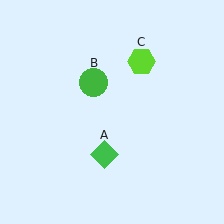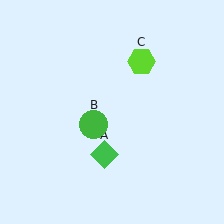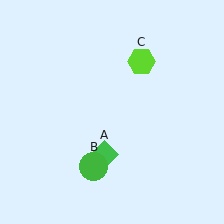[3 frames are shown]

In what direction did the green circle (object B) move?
The green circle (object B) moved down.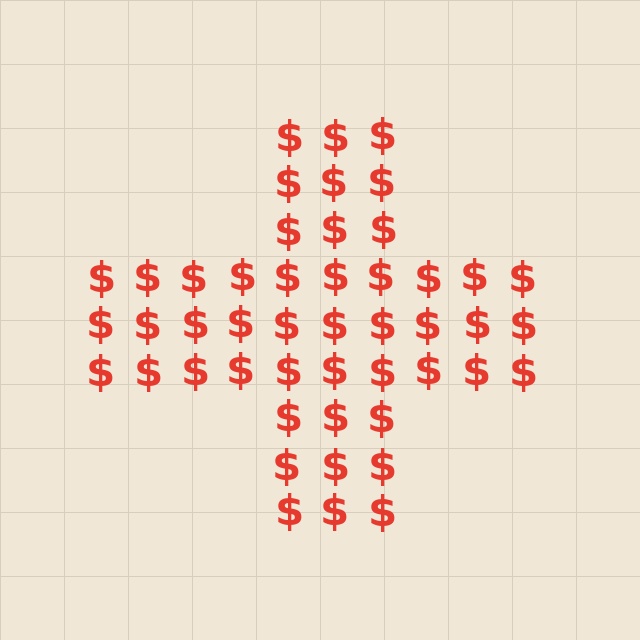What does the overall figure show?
The overall figure shows a cross.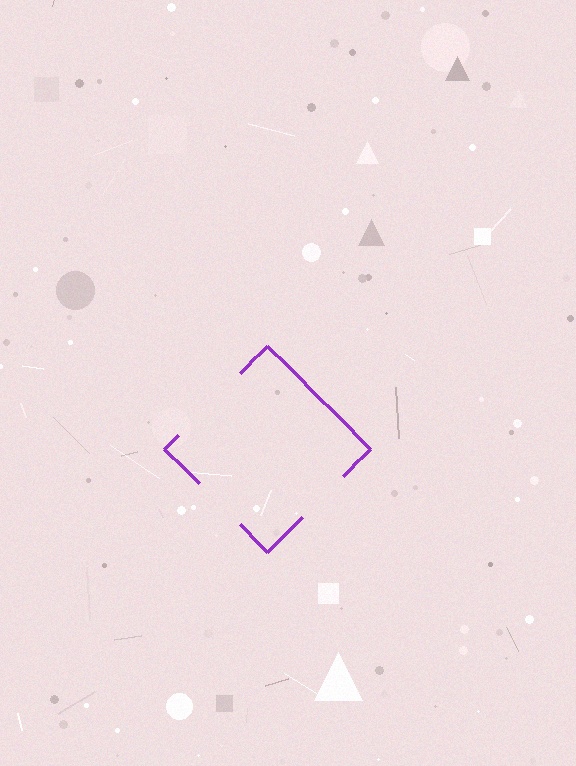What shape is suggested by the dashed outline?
The dashed outline suggests a diamond.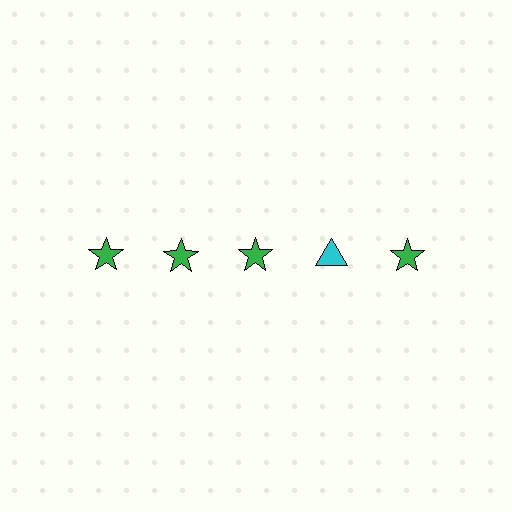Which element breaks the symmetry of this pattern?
The cyan triangle in the top row, second from right column breaks the symmetry. All other shapes are green stars.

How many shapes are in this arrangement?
There are 5 shapes arranged in a grid pattern.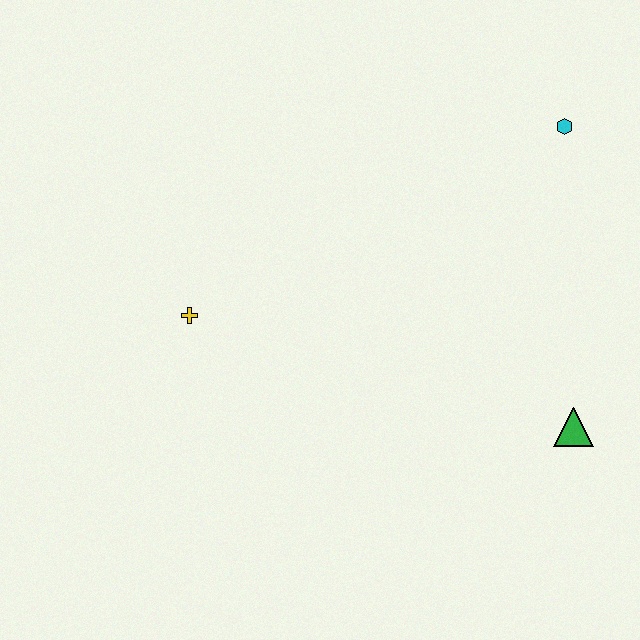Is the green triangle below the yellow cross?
Yes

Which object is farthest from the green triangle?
The yellow cross is farthest from the green triangle.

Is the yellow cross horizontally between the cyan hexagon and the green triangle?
No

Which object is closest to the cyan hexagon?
The green triangle is closest to the cyan hexagon.